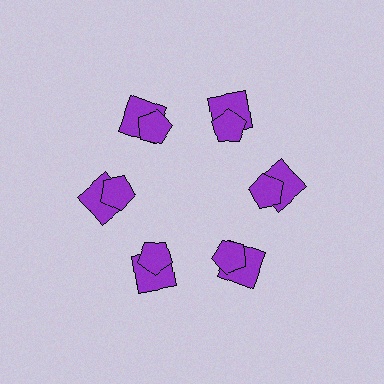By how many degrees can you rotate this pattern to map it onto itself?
The pattern maps onto itself every 60 degrees of rotation.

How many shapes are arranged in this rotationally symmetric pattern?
There are 12 shapes, arranged in 6 groups of 2.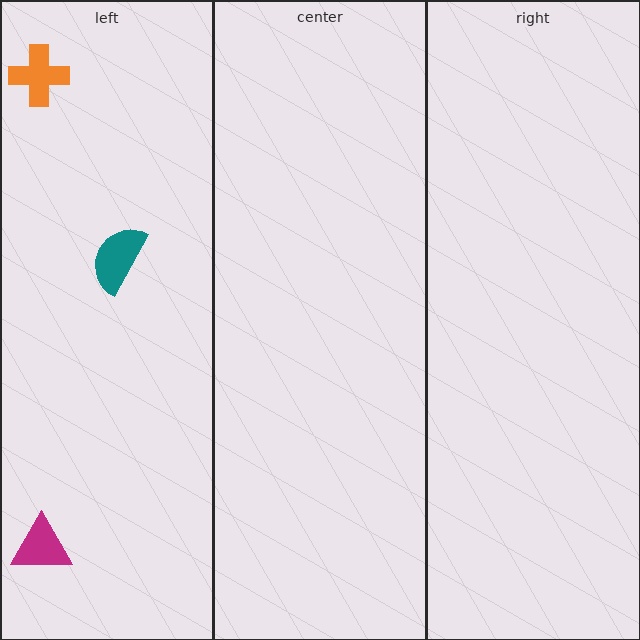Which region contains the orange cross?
The left region.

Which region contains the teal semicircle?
The left region.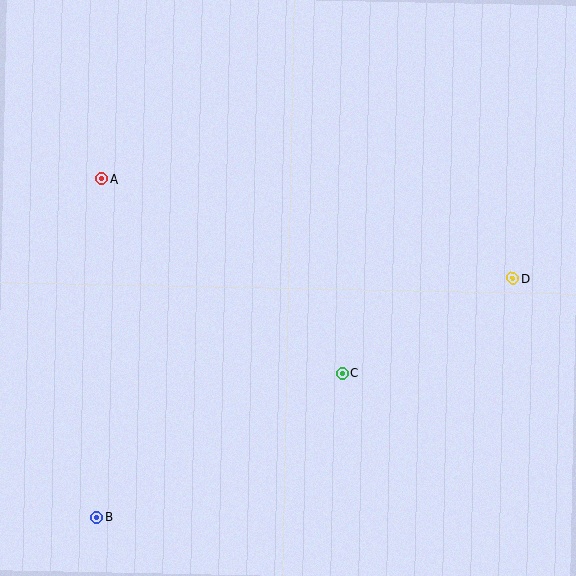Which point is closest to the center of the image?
Point C at (343, 374) is closest to the center.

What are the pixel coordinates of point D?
Point D is at (513, 278).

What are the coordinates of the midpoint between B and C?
The midpoint between B and C is at (220, 446).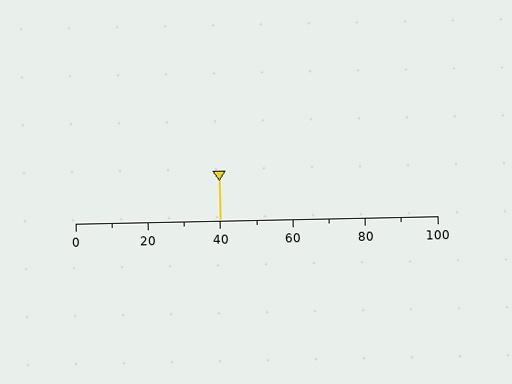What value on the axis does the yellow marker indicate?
The marker indicates approximately 40.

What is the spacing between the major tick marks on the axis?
The major ticks are spaced 20 apart.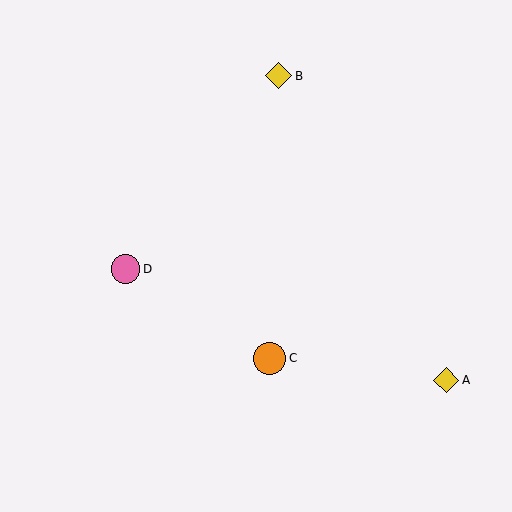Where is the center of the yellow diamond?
The center of the yellow diamond is at (446, 380).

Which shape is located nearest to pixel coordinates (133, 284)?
The pink circle (labeled D) at (125, 269) is nearest to that location.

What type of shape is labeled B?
Shape B is a yellow diamond.